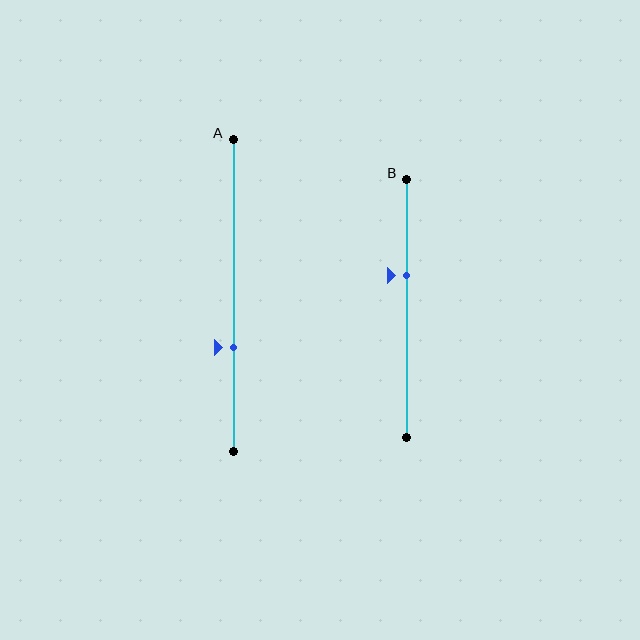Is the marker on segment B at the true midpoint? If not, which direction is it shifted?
No, the marker on segment B is shifted upward by about 13% of the segment length.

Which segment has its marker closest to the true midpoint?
Segment B has its marker closest to the true midpoint.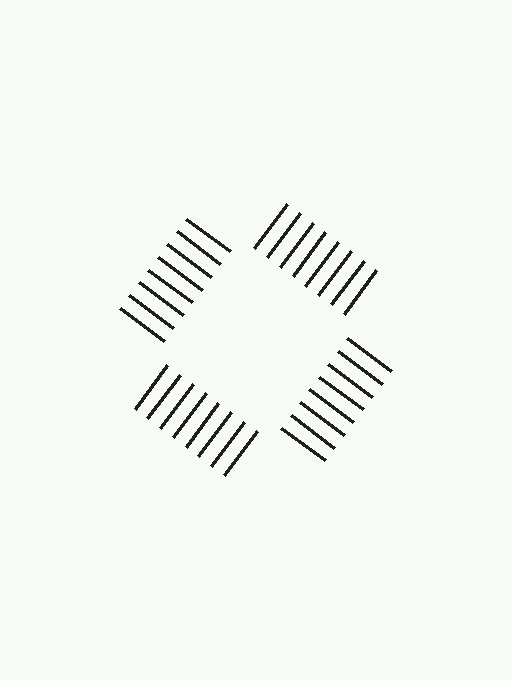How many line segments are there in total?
32 — 8 along each of the 4 edges.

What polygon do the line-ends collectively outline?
An illusory square — the line segments terminate on its edges but no continuous stroke is drawn.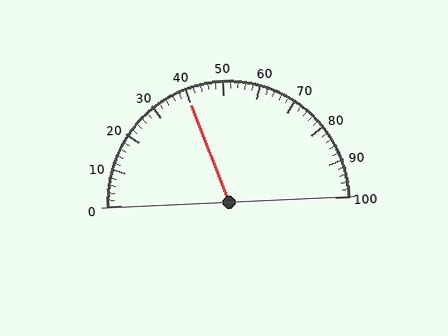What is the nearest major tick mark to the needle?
The nearest major tick mark is 40.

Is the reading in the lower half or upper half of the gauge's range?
The reading is in the lower half of the range (0 to 100).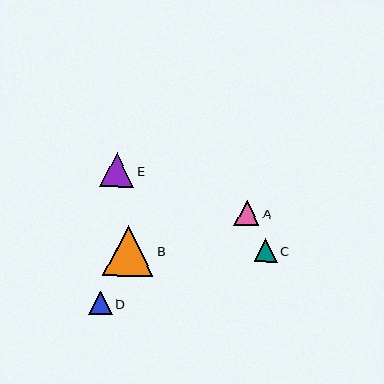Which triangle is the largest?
Triangle B is the largest with a size of approximately 51 pixels.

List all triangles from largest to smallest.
From largest to smallest: B, E, A, D, C.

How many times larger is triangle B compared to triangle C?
Triangle B is approximately 2.2 times the size of triangle C.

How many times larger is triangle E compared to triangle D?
Triangle E is approximately 1.5 times the size of triangle D.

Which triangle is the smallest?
Triangle C is the smallest with a size of approximately 23 pixels.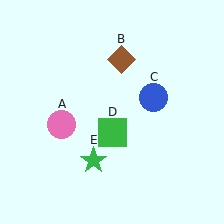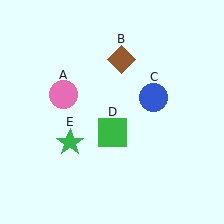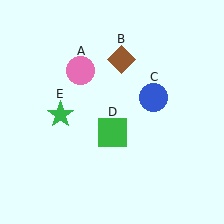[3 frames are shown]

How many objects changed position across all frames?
2 objects changed position: pink circle (object A), green star (object E).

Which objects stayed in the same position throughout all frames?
Brown diamond (object B) and blue circle (object C) and green square (object D) remained stationary.